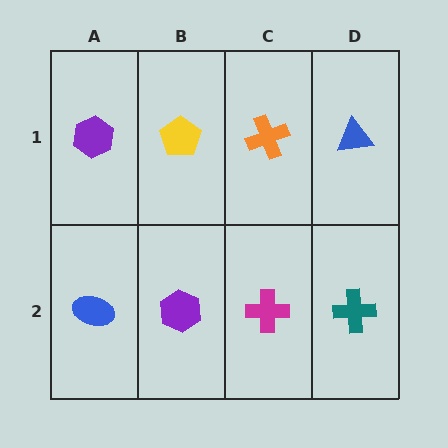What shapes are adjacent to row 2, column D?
A blue triangle (row 1, column D), a magenta cross (row 2, column C).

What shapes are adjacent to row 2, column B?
A yellow pentagon (row 1, column B), a blue ellipse (row 2, column A), a magenta cross (row 2, column C).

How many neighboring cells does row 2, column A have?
2.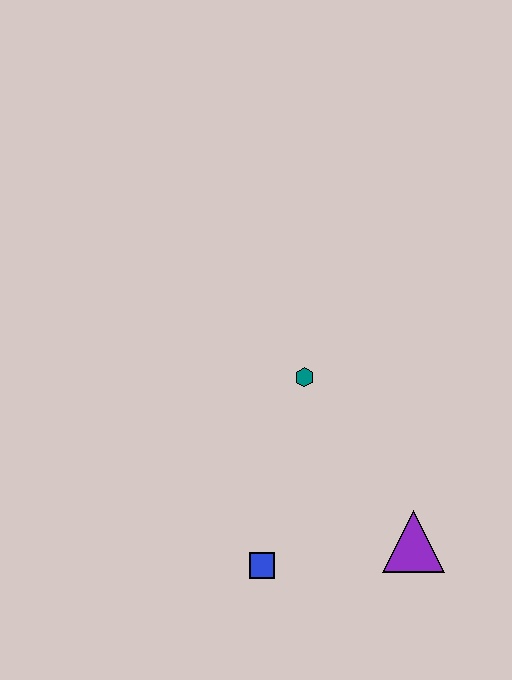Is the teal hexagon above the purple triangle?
Yes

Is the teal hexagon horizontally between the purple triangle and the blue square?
Yes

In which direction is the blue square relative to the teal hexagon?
The blue square is below the teal hexagon.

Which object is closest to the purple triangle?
The blue square is closest to the purple triangle.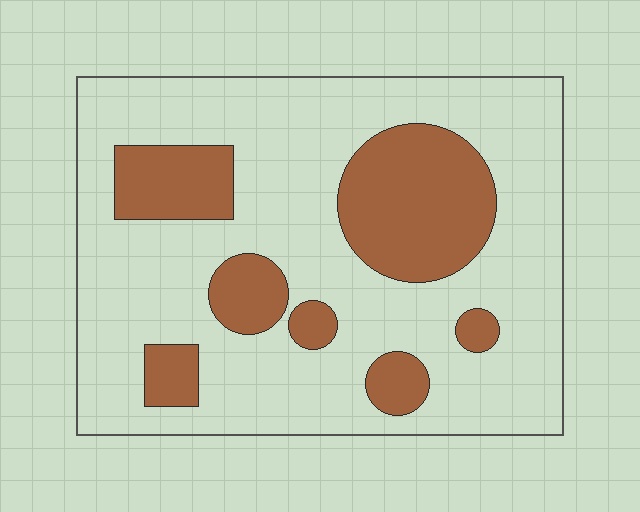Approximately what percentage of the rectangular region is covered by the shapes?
Approximately 25%.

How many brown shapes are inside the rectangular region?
7.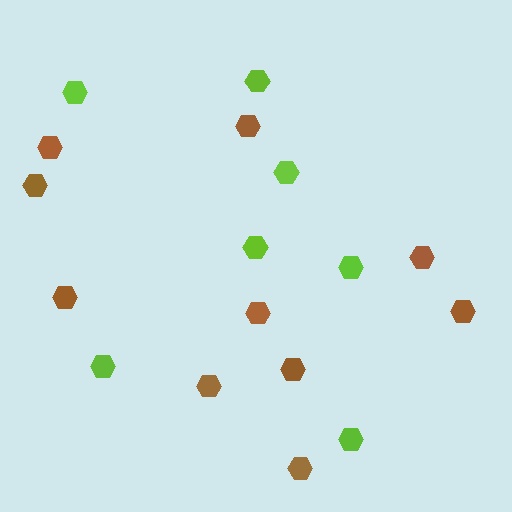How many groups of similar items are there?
There are 2 groups: one group of lime hexagons (7) and one group of brown hexagons (10).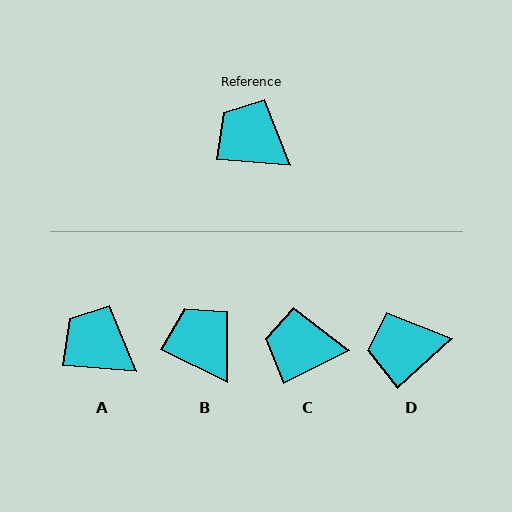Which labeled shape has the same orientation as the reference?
A.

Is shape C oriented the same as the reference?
No, it is off by about 30 degrees.